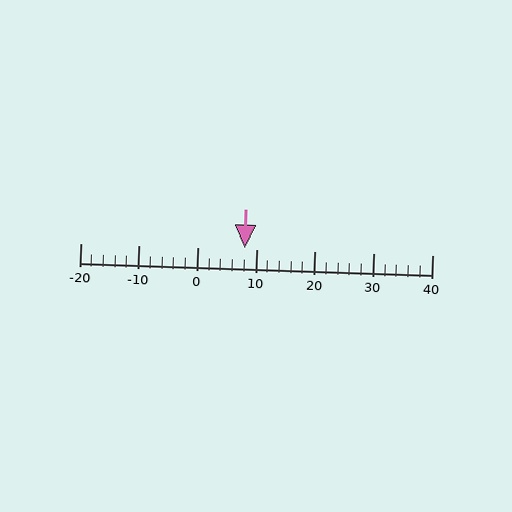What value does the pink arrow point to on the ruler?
The pink arrow points to approximately 8.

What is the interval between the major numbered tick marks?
The major tick marks are spaced 10 units apart.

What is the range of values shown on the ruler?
The ruler shows values from -20 to 40.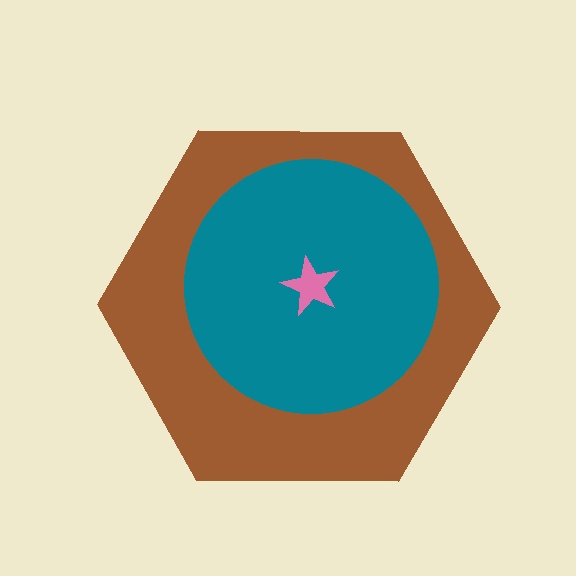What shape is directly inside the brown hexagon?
The teal circle.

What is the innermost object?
The pink star.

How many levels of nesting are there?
3.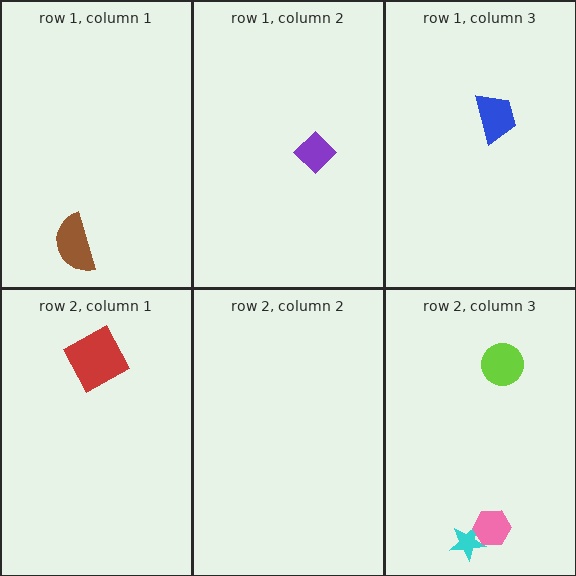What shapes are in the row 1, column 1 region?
The brown semicircle.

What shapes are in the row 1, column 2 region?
The purple diamond.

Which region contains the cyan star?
The row 2, column 3 region.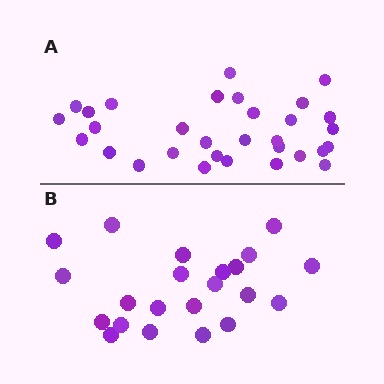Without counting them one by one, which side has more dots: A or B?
Region A (the top region) has more dots.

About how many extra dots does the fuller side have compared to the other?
Region A has roughly 8 or so more dots than region B.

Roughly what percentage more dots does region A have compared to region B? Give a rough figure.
About 40% more.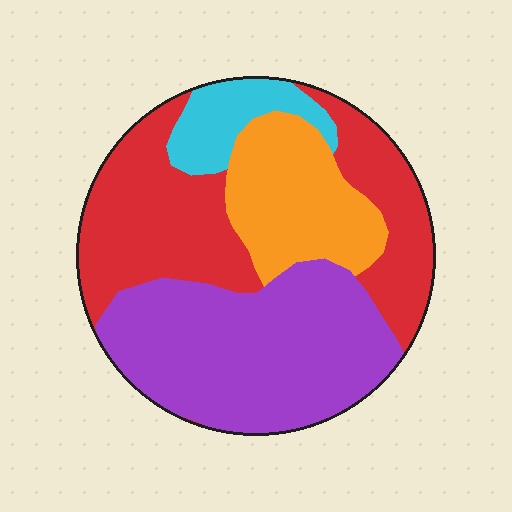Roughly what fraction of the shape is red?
Red covers about 35% of the shape.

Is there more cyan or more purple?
Purple.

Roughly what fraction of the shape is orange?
Orange takes up about one sixth (1/6) of the shape.